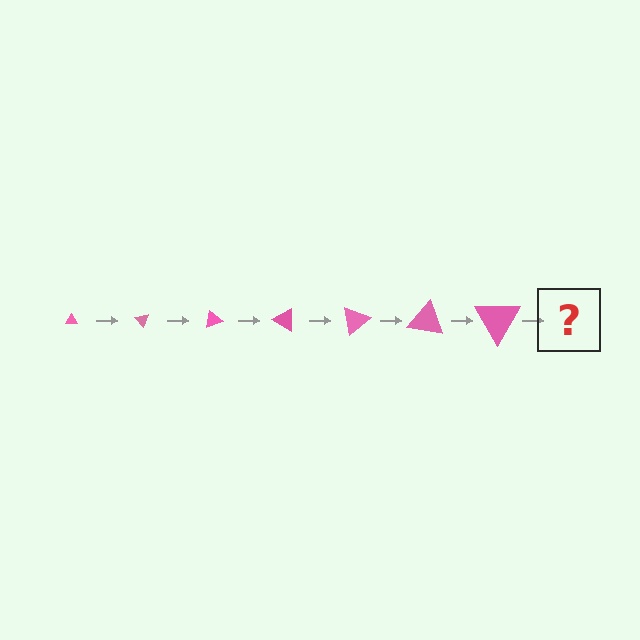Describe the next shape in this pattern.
It should be a triangle, larger than the previous one and rotated 350 degrees from the start.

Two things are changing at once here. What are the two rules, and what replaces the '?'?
The two rules are that the triangle grows larger each step and it rotates 50 degrees each step. The '?' should be a triangle, larger than the previous one and rotated 350 degrees from the start.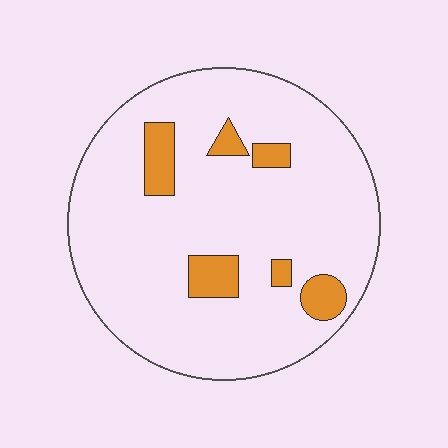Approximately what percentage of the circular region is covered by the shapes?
Approximately 10%.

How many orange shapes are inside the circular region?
6.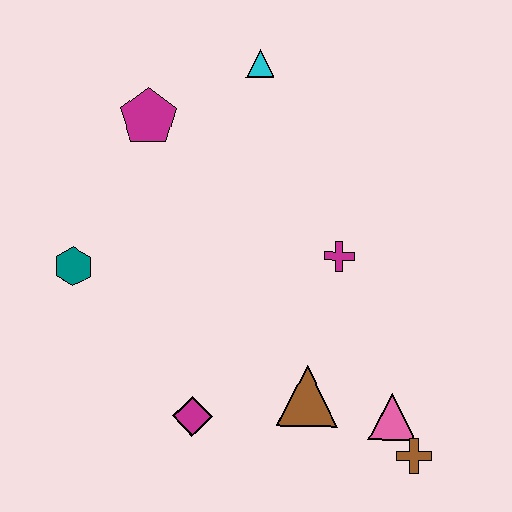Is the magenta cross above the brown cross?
Yes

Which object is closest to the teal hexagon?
The magenta pentagon is closest to the teal hexagon.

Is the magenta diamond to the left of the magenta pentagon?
No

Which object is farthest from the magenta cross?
The teal hexagon is farthest from the magenta cross.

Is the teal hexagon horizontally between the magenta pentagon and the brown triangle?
No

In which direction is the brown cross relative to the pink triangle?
The brown cross is below the pink triangle.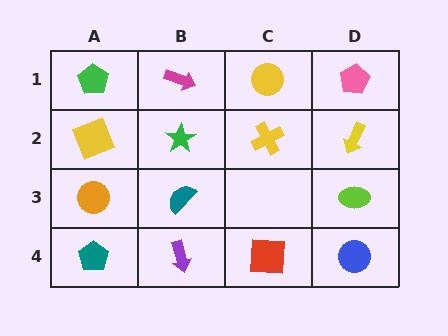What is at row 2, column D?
A yellow arrow.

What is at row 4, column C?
A red square.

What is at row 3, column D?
A lime ellipse.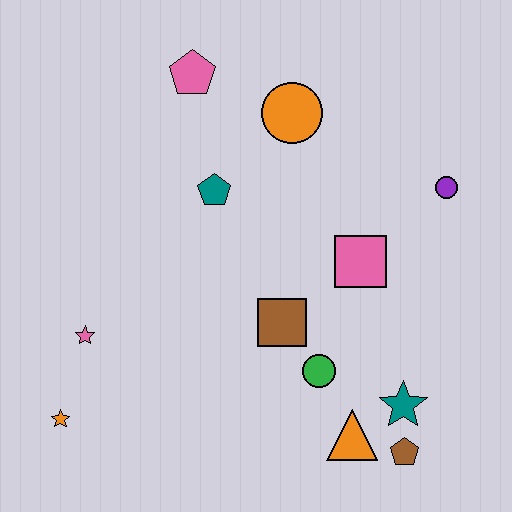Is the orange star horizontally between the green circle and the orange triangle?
No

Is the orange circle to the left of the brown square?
No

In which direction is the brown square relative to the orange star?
The brown square is to the right of the orange star.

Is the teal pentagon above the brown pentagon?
Yes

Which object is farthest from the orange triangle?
The pink pentagon is farthest from the orange triangle.